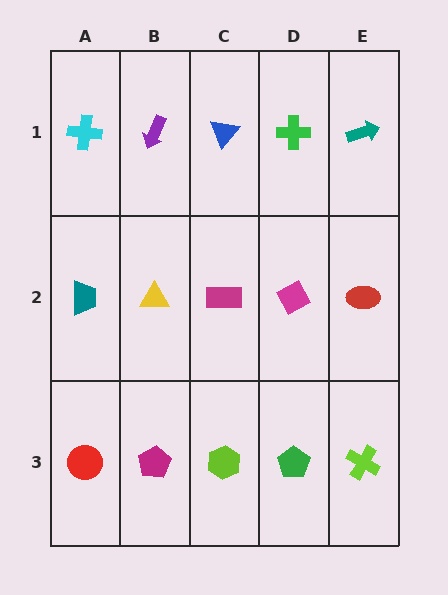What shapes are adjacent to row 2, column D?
A green cross (row 1, column D), a green pentagon (row 3, column D), a magenta rectangle (row 2, column C), a red ellipse (row 2, column E).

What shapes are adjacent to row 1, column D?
A magenta diamond (row 2, column D), a blue triangle (row 1, column C), a teal arrow (row 1, column E).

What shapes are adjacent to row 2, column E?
A teal arrow (row 1, column E), a lime cross (row 3, column E), a magenta diamond (row 2, column D).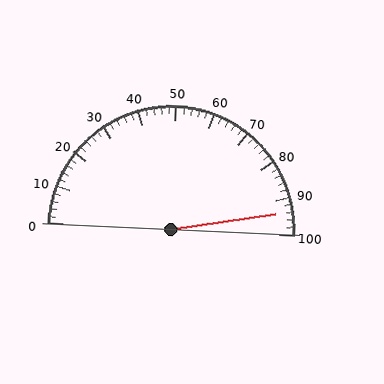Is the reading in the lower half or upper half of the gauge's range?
The reading is in the upper half of the range (0 to 100).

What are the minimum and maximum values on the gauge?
The gauge ranges from 0 to 100.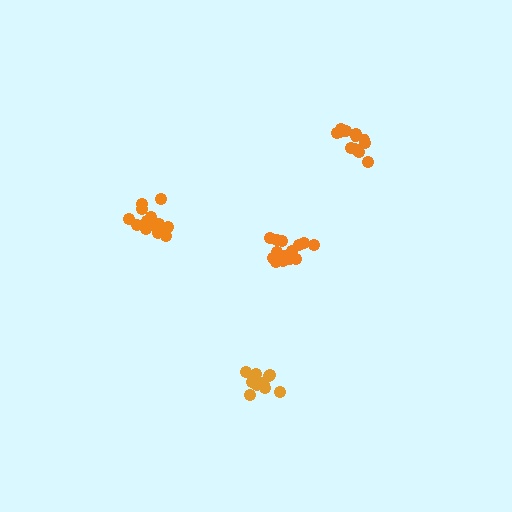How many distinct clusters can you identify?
There are 4 distinct clusters.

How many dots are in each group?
Group 1: 13 dots, Group 2: 11 dots, Group 3: 14 dots, Group 4: 14 dots (52 total).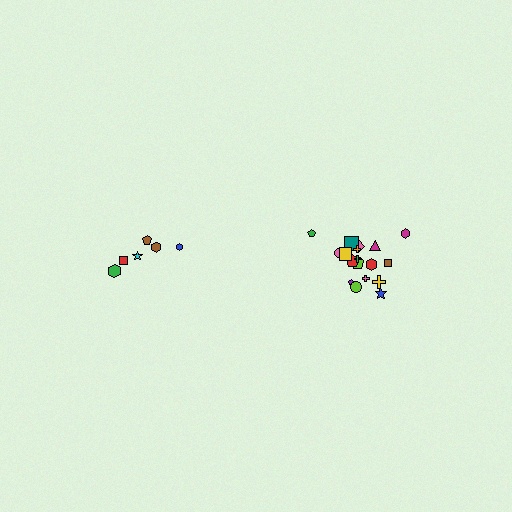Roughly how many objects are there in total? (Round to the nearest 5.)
Roughly 25 objects in total.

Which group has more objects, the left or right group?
The right group.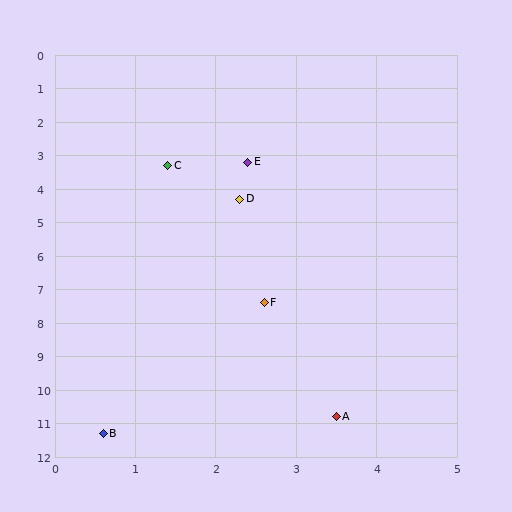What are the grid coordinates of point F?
Point F is at approximately (2.6, 7.4).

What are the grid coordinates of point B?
Point B is at approximately (0.6, 11.3).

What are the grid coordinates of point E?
Point E is at approximately (2.4, 3.2).